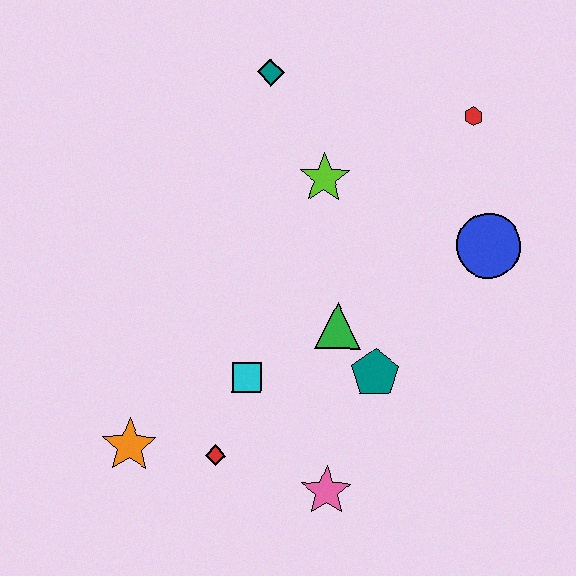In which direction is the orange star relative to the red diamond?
The orange star is to the left of the red diamond.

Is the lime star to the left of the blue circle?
Yes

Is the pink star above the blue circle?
No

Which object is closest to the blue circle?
The red hexagon is closest to the blue circle.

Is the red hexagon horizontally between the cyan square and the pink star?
No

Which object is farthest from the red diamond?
The red hexagon is farthest from the red diamond.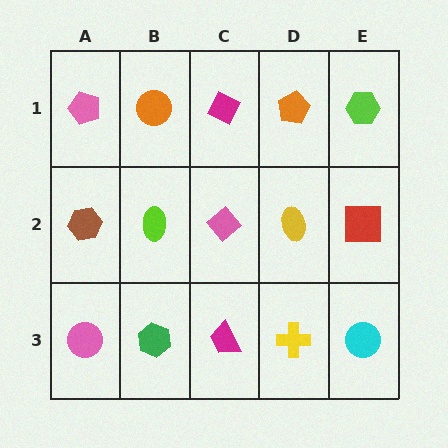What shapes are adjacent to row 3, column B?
A lime ellipse (row 2, column B), a pink circle (row 3, column A), a magenta trapezoid (row 3, column C).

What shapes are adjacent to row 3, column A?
A brown hexagon (row 2, column A), a green hexagon (row 3, column B).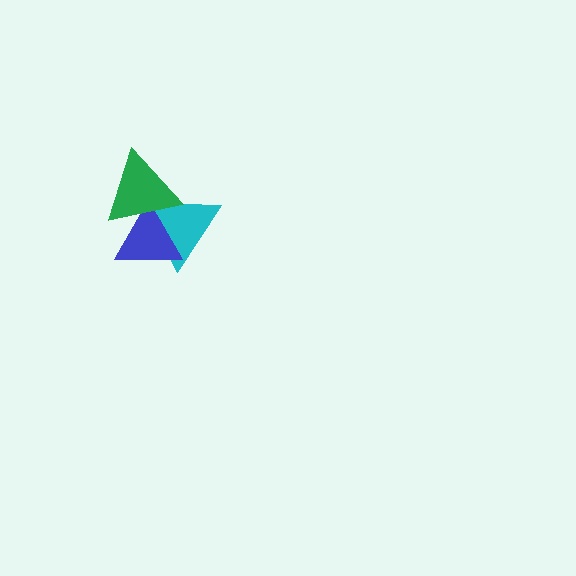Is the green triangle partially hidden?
No, no other shape covers it.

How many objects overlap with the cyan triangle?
2 objects overlap with the cyan triangle.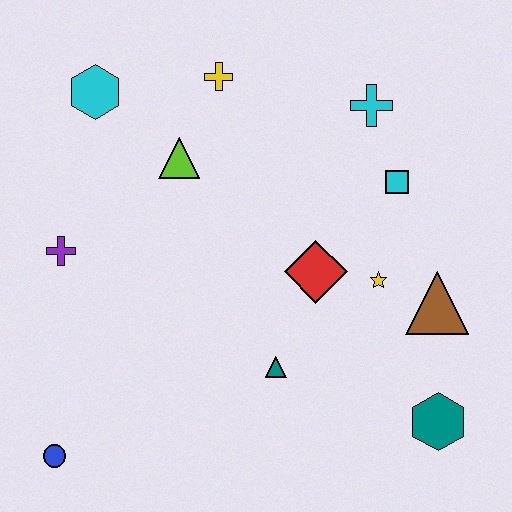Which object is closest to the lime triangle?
The yellow cross is closest to the lime triangle.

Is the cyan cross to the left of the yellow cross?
No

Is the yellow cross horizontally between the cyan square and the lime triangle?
Yes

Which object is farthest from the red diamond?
The blue circle is farthest from the red diamond.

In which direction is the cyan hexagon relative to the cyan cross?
The cyan hexagon is to the left of the cyan cross.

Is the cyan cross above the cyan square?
Yes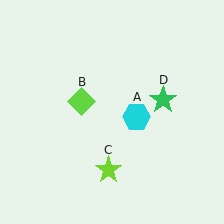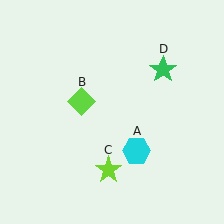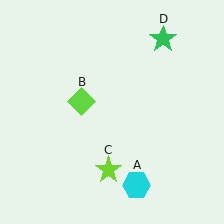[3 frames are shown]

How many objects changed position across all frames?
2 objects changed position: cyan hexagon (object A), green star (object D).